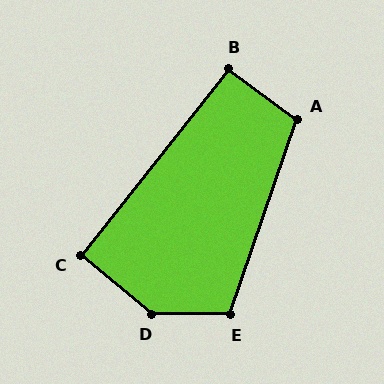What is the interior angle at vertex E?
Approximately 109 degrees (obtuse).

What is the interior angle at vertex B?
Approximately 92 degrees (approximately right).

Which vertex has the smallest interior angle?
C, at approximately 91 degrees.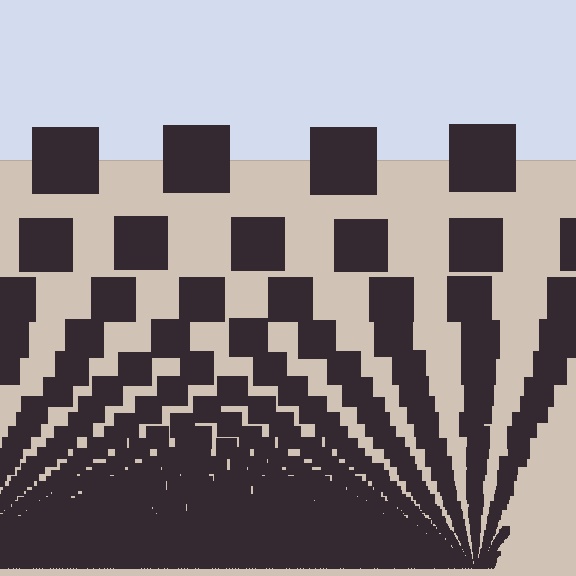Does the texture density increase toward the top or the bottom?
Density increases toward the bottom.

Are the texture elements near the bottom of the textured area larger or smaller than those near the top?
Smaller. The gradient is inverted — elements near the bottom are smaller and denser.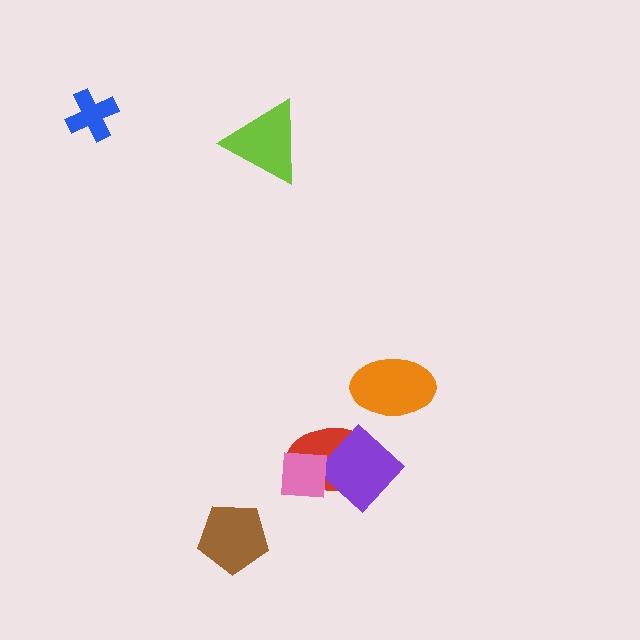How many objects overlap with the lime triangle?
0 objects overlap with the lime triangle.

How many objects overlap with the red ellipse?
2 objects overlap with the red ellipse.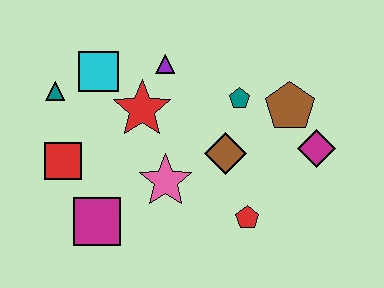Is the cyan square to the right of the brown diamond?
No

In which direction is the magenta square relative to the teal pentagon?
The magenta square is to the left of the teal pentagon.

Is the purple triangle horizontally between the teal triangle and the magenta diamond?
Yes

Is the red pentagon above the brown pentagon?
No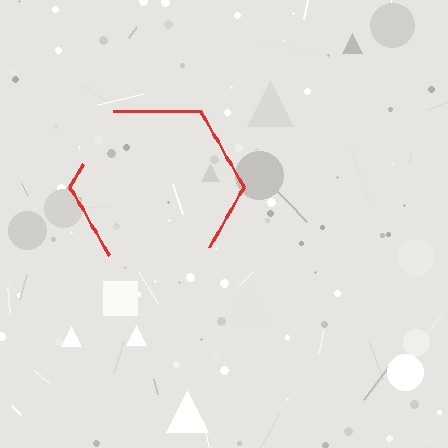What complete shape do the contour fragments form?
The contour fragments form a hexagon.